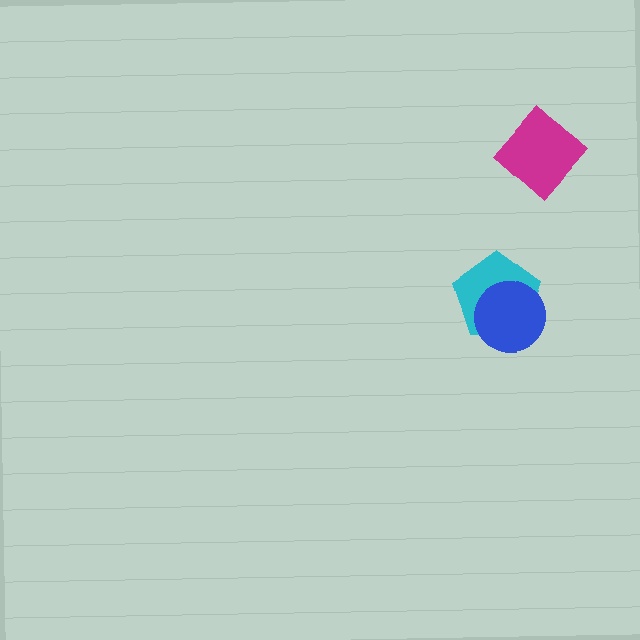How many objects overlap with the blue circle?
1 object overlaps with the blue circle.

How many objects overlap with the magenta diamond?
0 objects overlap with the magenta diamond.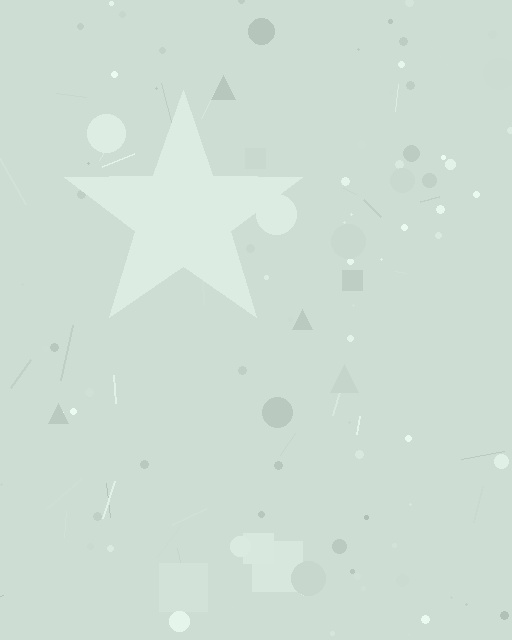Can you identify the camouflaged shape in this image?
The camouflaged shape is a star.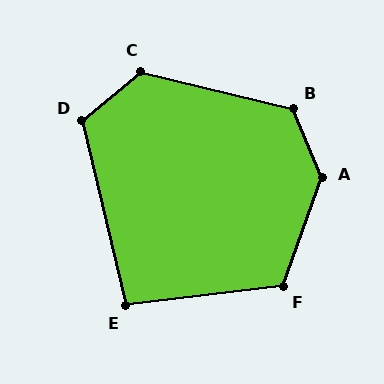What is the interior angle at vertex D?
Approximately 117 degrees (obtuse).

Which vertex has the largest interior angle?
A, at approximately 137 degrees.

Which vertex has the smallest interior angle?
E, at approximately 97 degrees.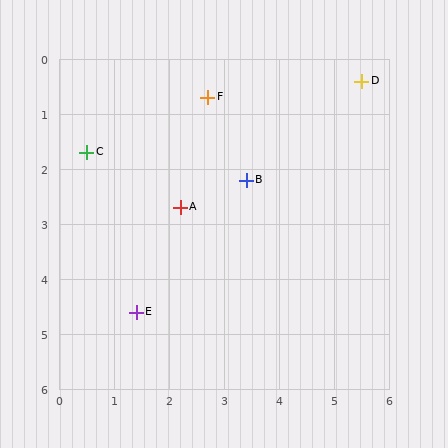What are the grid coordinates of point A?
Point A is at approximately (2.2, 2.7).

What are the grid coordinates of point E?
Point E is at approximately (1.4, 4.6).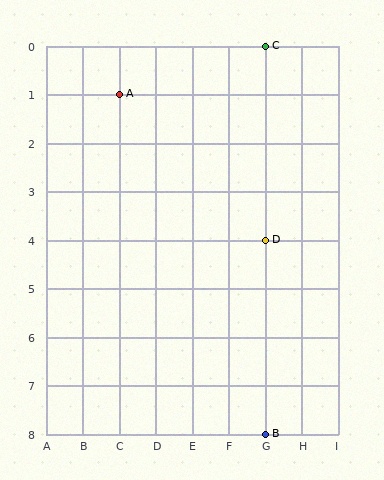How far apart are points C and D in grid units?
Points C and D are 4 rows apart.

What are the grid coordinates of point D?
Point D is at grid coordinates (G, 4).